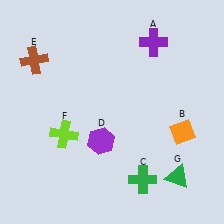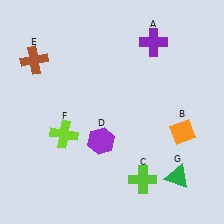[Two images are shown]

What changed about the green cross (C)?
In Image 1, C is green. In Image 2, it changed to lime.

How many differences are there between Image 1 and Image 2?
There is 1 difference between the two images.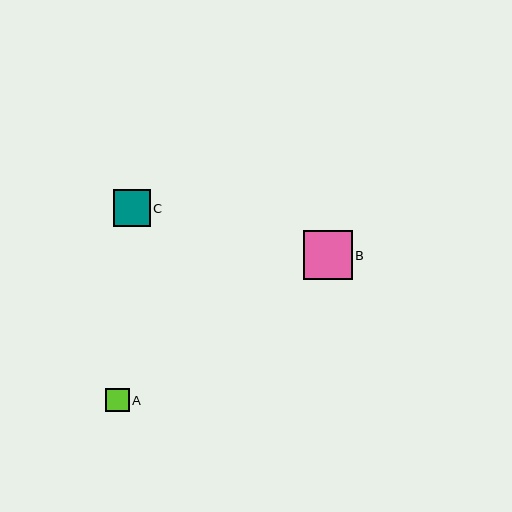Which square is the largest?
Square B is the largest with a size of approximately 49 pixels.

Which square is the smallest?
Square A is the smallest with a size of approximately 23 pixels.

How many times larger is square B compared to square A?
Square B is approximately 2.1 times the size of square A.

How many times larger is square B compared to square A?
Square B is approximately 2.1 times the size of square A.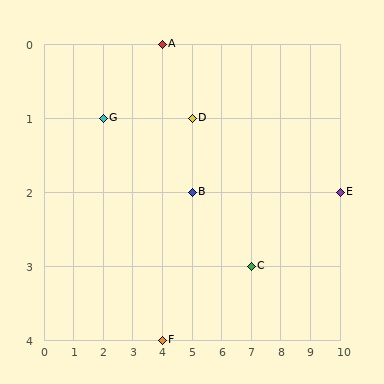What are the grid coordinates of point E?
Point E is at grid coordinates (10, 2).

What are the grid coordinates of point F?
Point F is at grid coordinates (4, 4).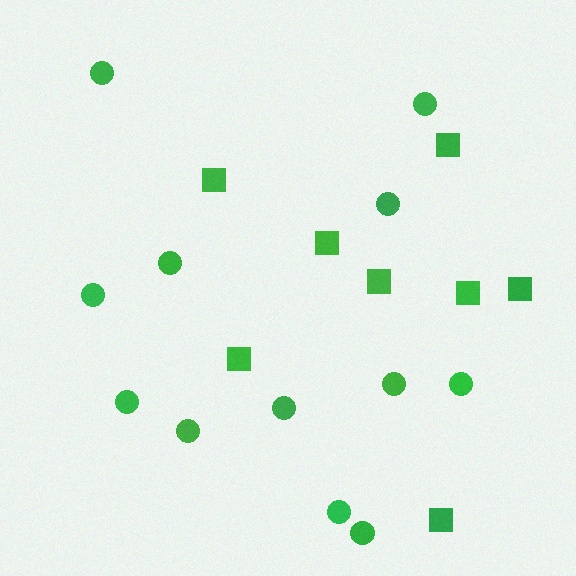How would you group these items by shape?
There are 2 groups: one group of circles (12) and one group of squares (8).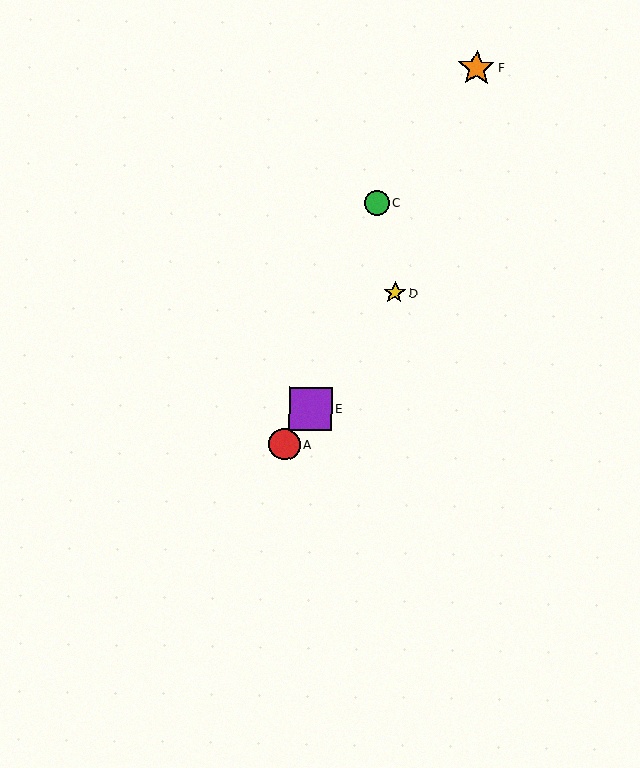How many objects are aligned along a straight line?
4 objects (A, B, D, E) are aligned along a straight line.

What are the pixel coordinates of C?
Object C is at (377, 203).